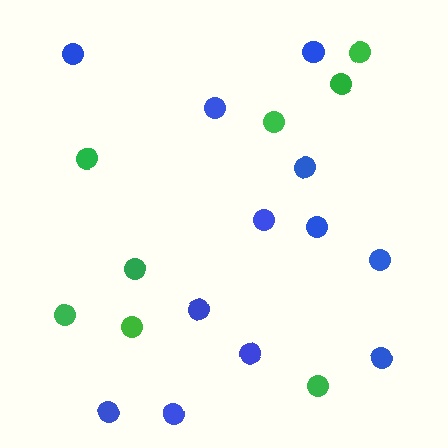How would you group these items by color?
There are 2 groups: one group of blue circles (12) and one group of green circles (8).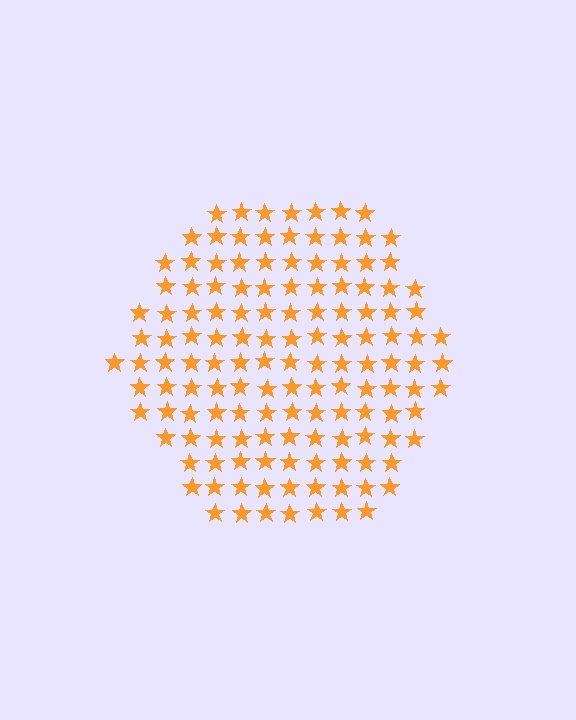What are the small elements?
The small elements are stars.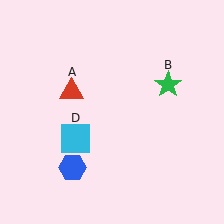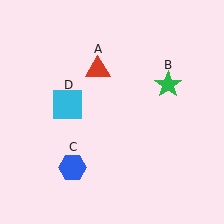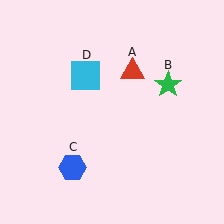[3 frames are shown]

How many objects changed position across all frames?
2 objects changed position: red triangle (object A), cyan square (object D).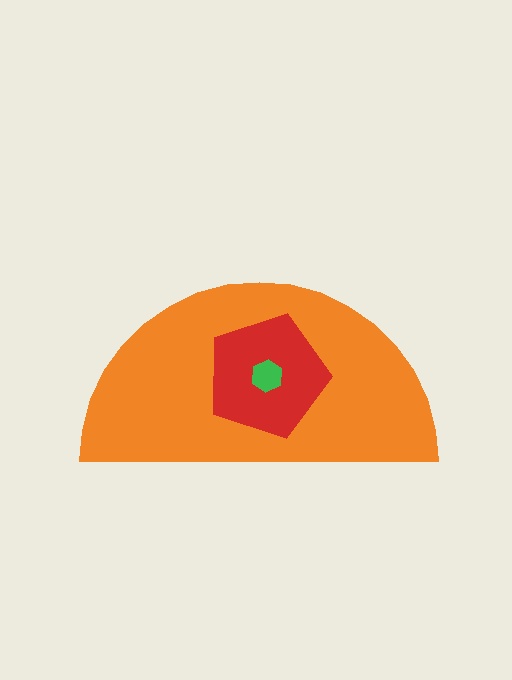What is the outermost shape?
The orange semicircle.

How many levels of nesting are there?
3.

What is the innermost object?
The green hexagon.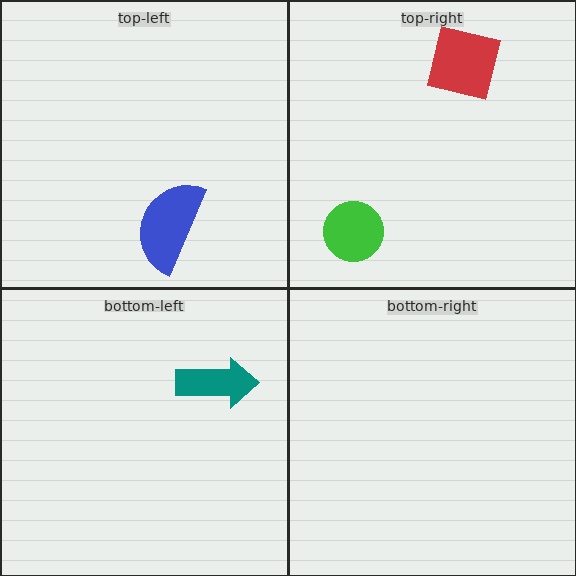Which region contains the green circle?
The top-right region.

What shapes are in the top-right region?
The green circle, the red square.